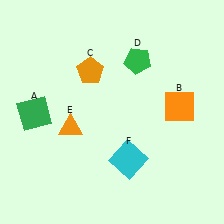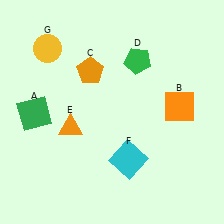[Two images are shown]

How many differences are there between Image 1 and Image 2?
There is 1 difference between the two images.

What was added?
A yellow circle (G) was added in Image 2.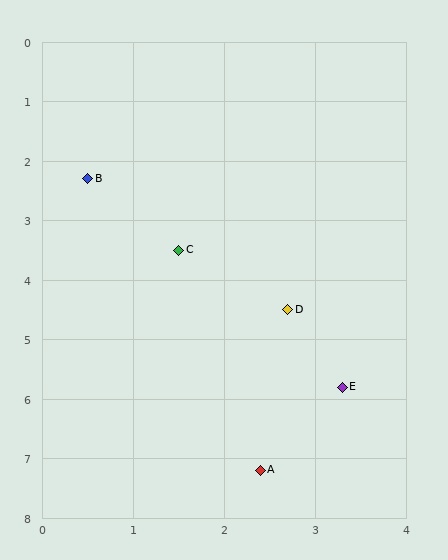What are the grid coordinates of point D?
Point D is at approximately (2.7, 4.5).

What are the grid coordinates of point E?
Point E is at approximately (3.3, 5.8).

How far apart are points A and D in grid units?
Points A and D are about 2.7 grid units apart.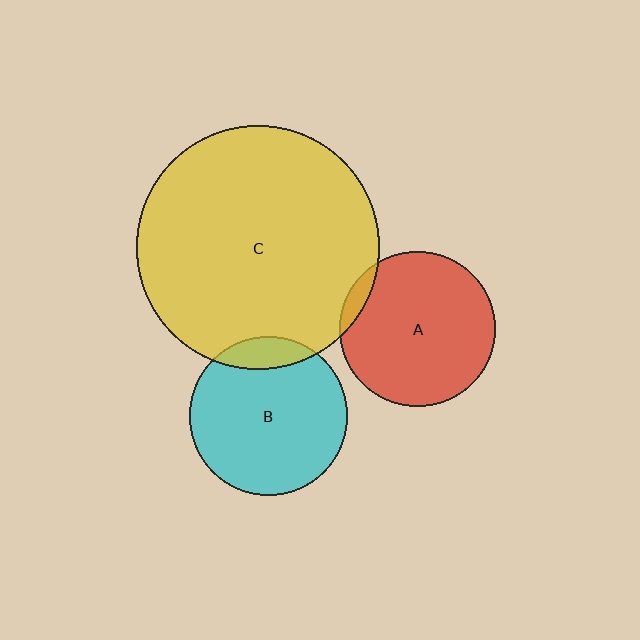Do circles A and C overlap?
Yes.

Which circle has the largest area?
Circle C (yellow).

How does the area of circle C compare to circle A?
Approximately 2.5 times.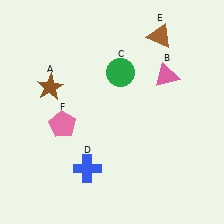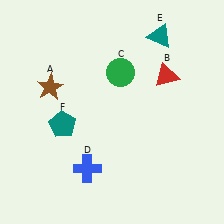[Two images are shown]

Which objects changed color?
B changed from pink to red. E changed from brown to teal. F changed from pink to teal.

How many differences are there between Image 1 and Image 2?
There are 3 differences between the two images.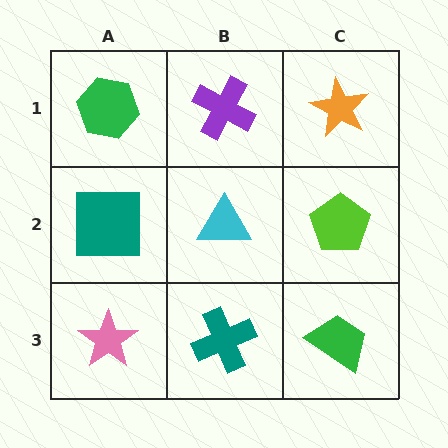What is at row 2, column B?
A cyan triangle.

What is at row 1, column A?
A green hexagon.